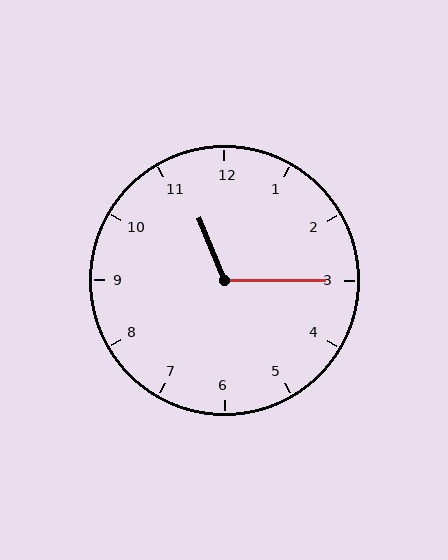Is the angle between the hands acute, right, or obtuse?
It is obtuse.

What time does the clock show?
11:15.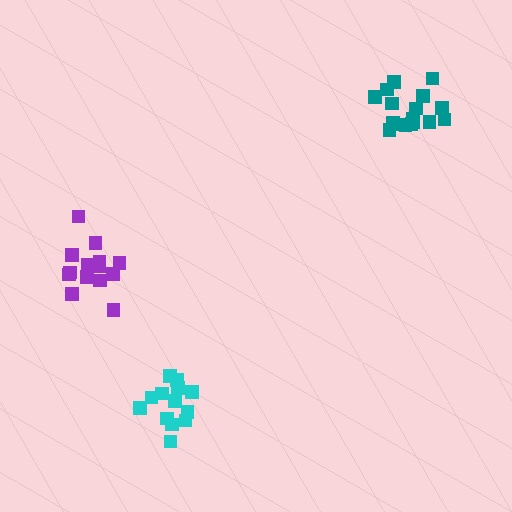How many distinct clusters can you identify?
There are 3 distinct clusters.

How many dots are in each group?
Group 1: 13 dots, Group 2: 15 dots, Group 3: 17 dots (45 total).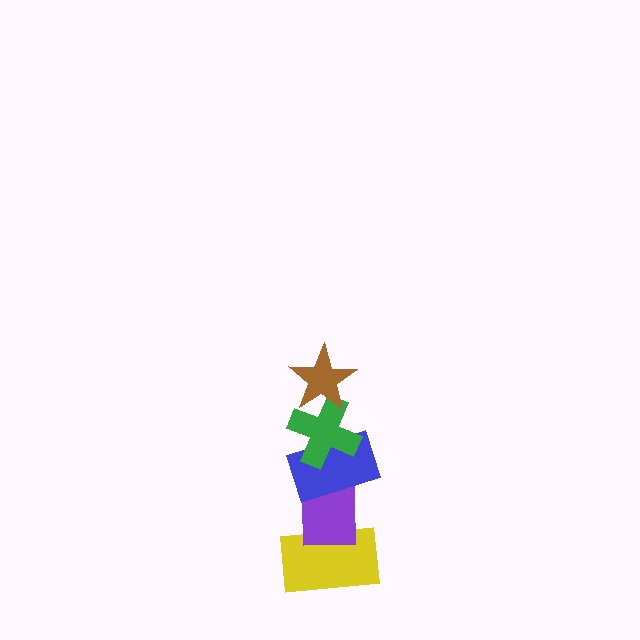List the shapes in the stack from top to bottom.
From top to bottom: the brown star, the green cross, the blue rectangle, the purple rectangle, the yellow rectangle.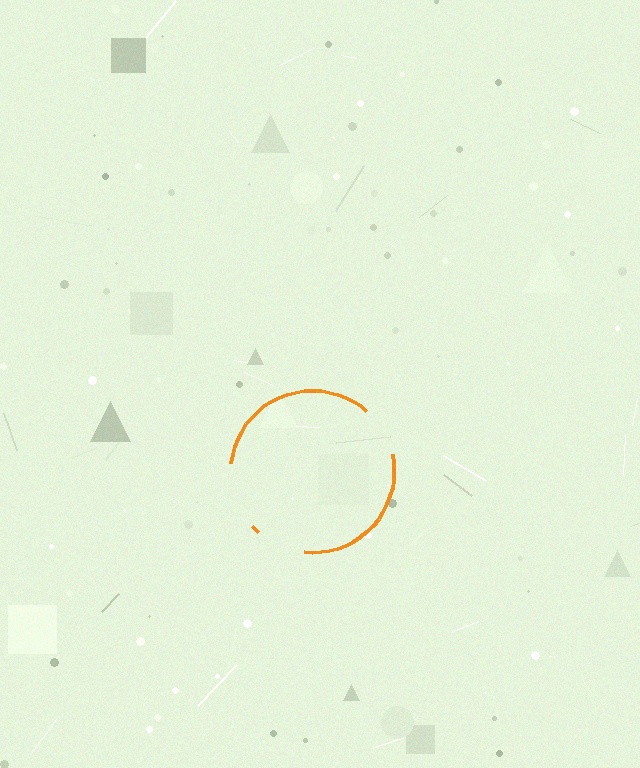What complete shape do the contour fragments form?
The contour fragments form a circle.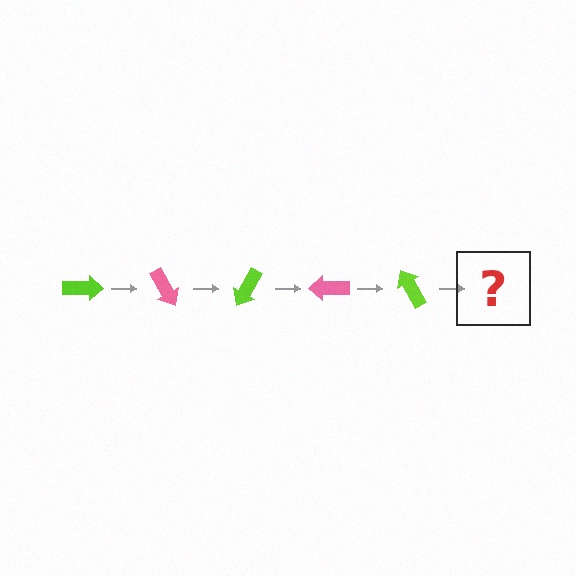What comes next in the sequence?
The next element should be a pink arrow, rotated 300 degrees from the start.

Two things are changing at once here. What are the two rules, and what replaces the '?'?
The two rules are that it rotates 60 degrees each step and the color cycles through lime and pink. The '?' should be a pink arrow, rotated 300 degrees from the start.